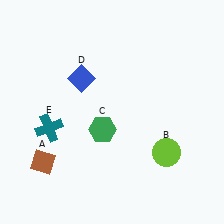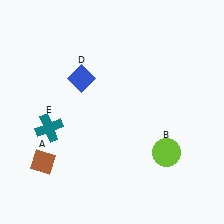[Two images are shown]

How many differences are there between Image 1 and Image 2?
There is 1 difference between the two images.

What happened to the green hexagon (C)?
The green hexagon (C) was removed in Image 2. It was in the bottom-left area of Image 1.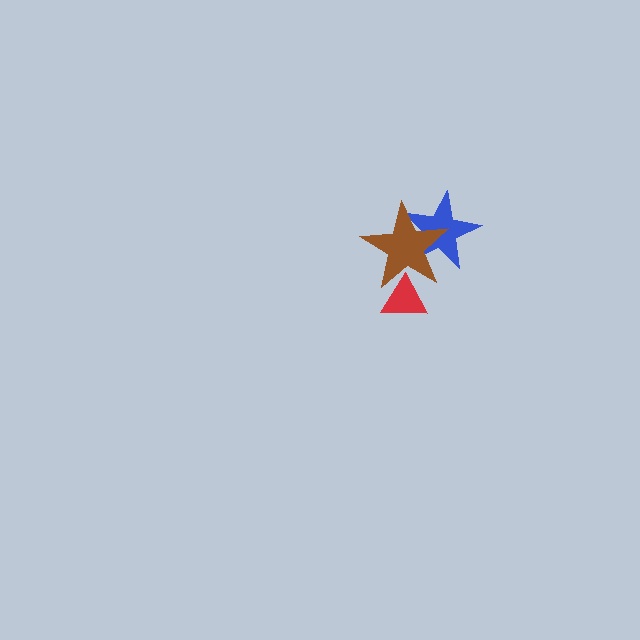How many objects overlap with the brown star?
2 objects overlap with the brown star.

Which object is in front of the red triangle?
The brown star is in front of the red triangle.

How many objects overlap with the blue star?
1 object overlaps with the blue star.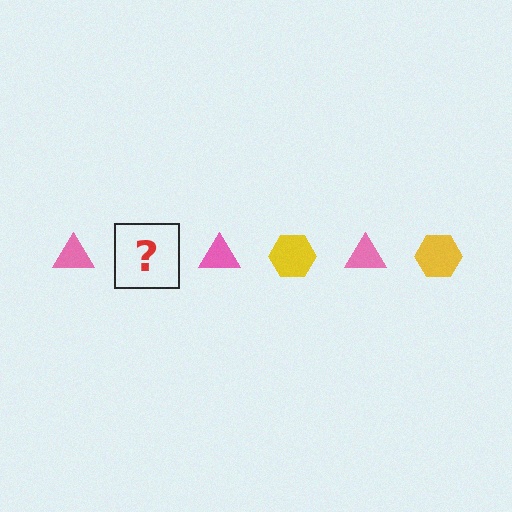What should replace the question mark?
The question mark should be replaced with a yellow hexagon.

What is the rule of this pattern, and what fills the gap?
The rule is that the pattern alternates between pink triangle and yellow hexagon. The gap should be filled with a yellow hexagon.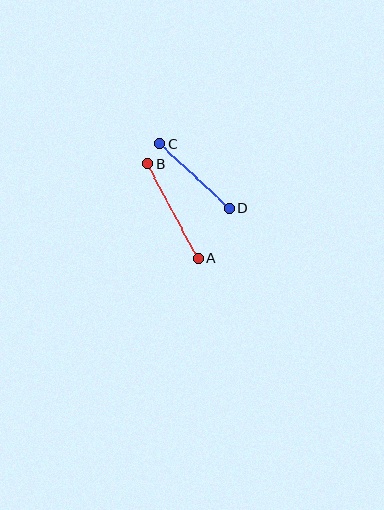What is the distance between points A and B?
The distance is approximately 107 pixels.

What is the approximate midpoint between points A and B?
The midpoint is at approximately (173, 211) pixels.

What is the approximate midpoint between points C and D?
The midpoint is at approximately (195, 176) pixels.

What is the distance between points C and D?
The distance is approximately 94 pixels.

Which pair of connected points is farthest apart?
Points A and B are farthest apart.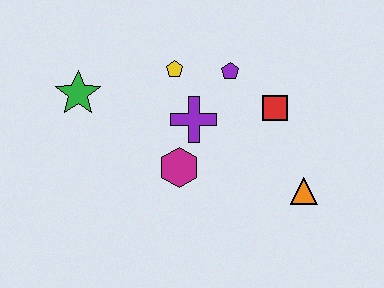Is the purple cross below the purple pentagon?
Yes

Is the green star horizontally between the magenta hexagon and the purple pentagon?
No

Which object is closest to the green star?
The yellow pentagon is closest to the green star.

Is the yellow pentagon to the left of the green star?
No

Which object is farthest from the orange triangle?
The green star is farthest from the orange triangle.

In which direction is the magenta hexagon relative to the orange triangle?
The magenta hexagon is to the left of the orange triangle.